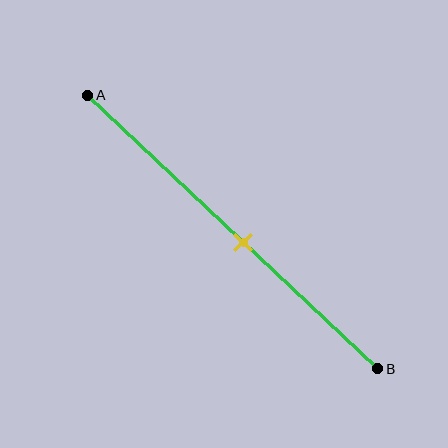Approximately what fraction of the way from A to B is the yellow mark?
The yellow mark is approximately 55% of the way from A to B.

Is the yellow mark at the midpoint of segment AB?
No, the mark is at about 55% from A, not at the 50% midpoint.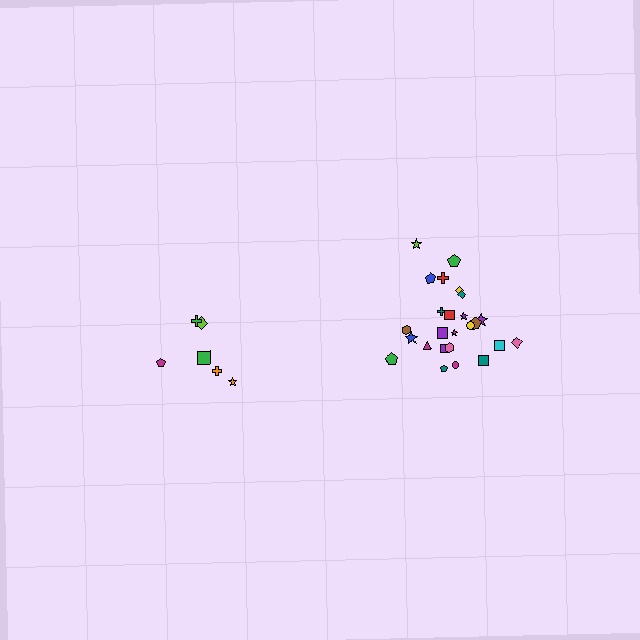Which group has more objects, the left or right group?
The right group.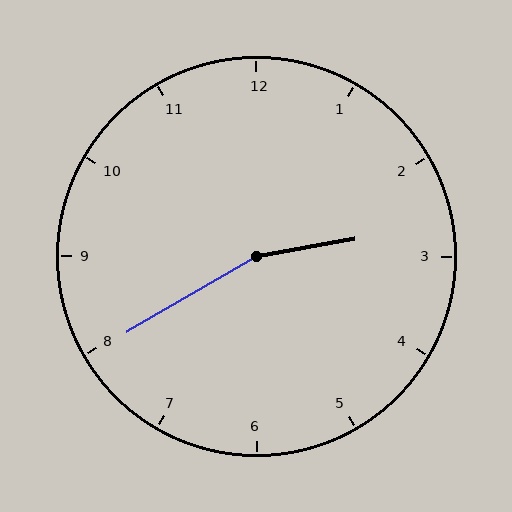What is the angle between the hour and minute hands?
Approximately 160 degrees.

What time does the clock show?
2:40.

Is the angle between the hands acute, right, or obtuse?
It is obtuse.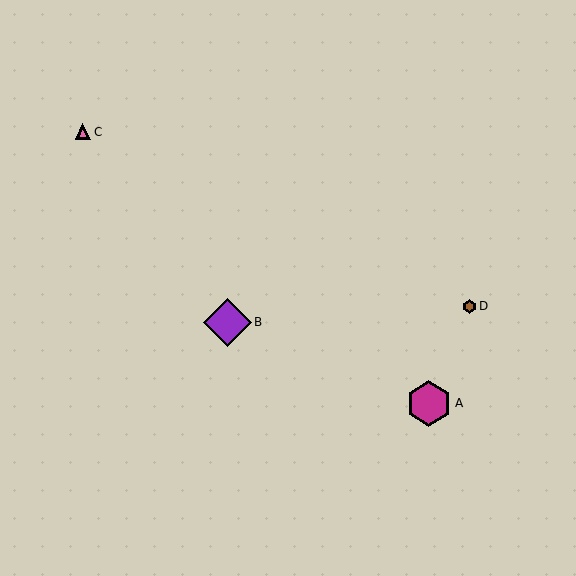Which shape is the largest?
The purple diamond (labeled B) is the largest.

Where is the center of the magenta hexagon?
The center of the magenta hexagon is at (429, 403).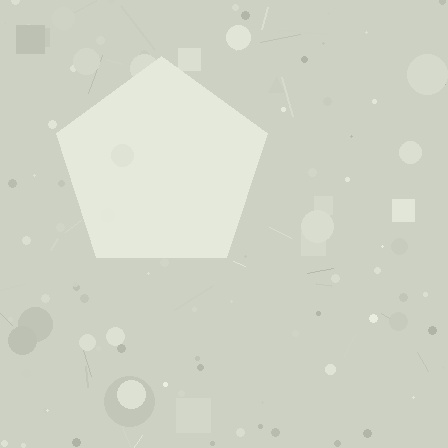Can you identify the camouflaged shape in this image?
The camouflaged shape is a pentagon.